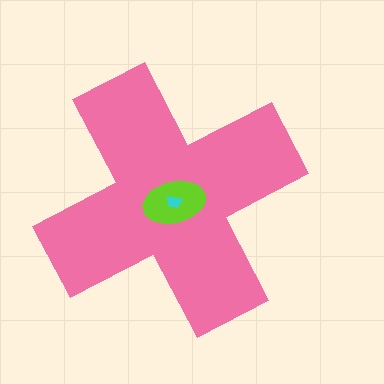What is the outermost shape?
The pink cross.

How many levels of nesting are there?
3.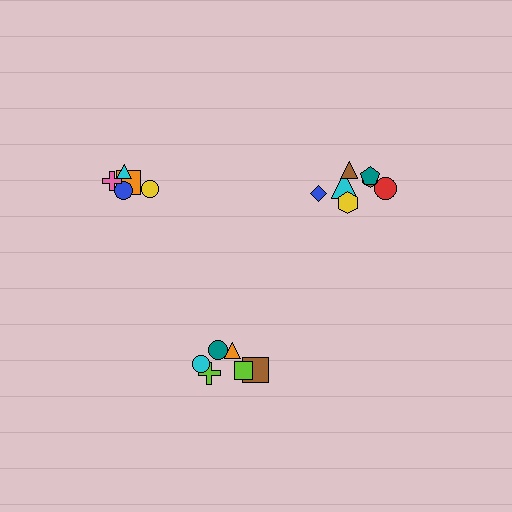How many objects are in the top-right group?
There are 7 objects.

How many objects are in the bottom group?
There are 6 objects.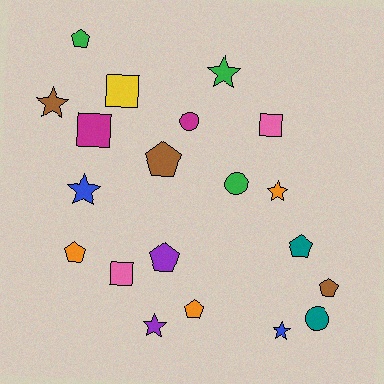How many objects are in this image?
There are 20 objects.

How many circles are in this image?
There are 3 circles.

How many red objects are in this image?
There are no red objects.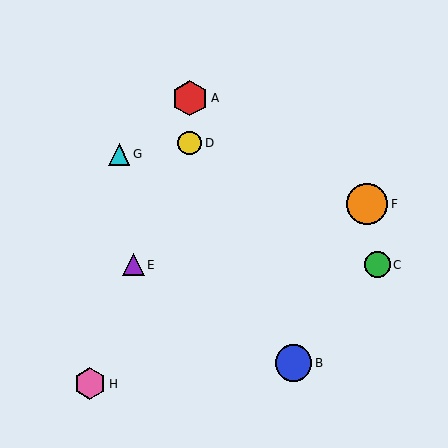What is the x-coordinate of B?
Object B is at x≈294.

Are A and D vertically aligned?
Yes, both are at x≈190.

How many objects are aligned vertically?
2 objects (A, D) are aligned vertically.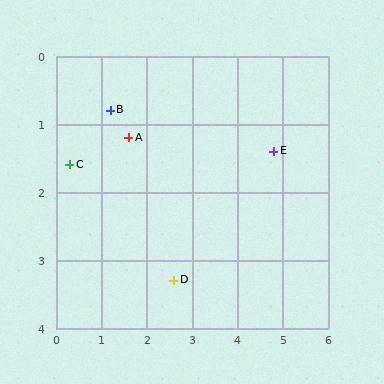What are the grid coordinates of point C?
Point C is at approximately (0.3, 1.6).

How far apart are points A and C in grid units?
Points A and C are about 1.4 grid units apart.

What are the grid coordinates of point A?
Point A is at approximately (1.6, 1.2).